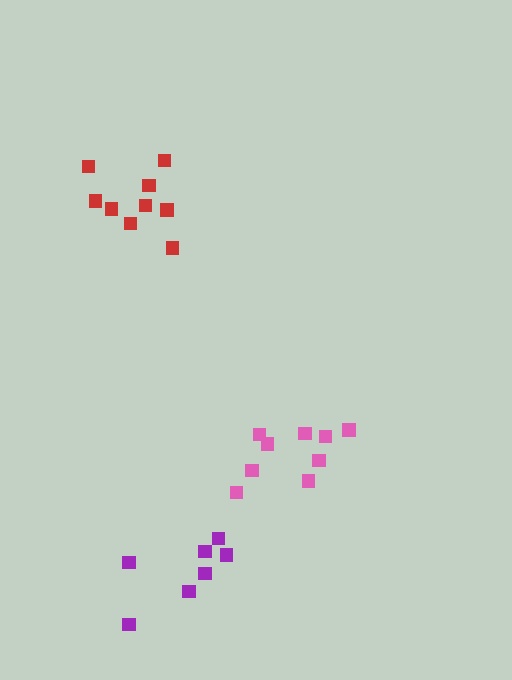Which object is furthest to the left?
The red cluster is leftmost.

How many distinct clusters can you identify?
There are 3 distinct clusters.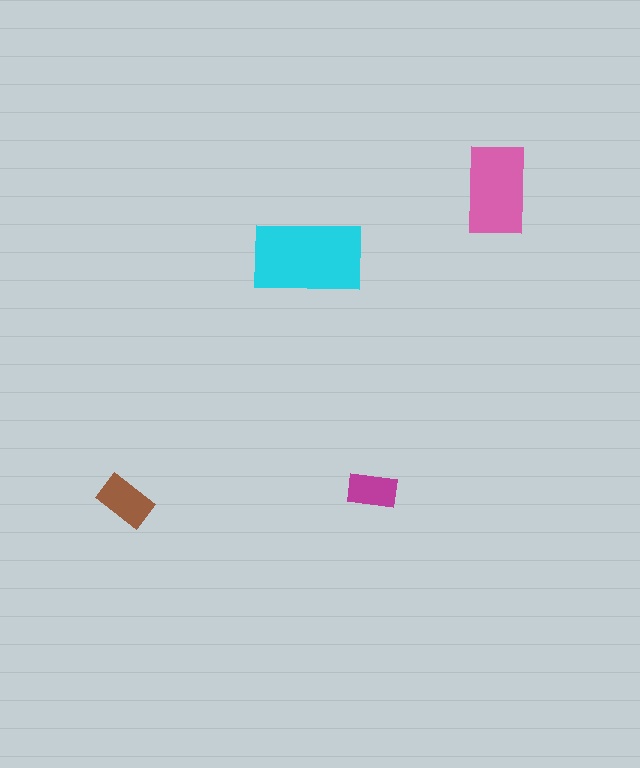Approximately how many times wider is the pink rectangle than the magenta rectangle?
About 2 times wider.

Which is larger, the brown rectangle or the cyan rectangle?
The cyan one.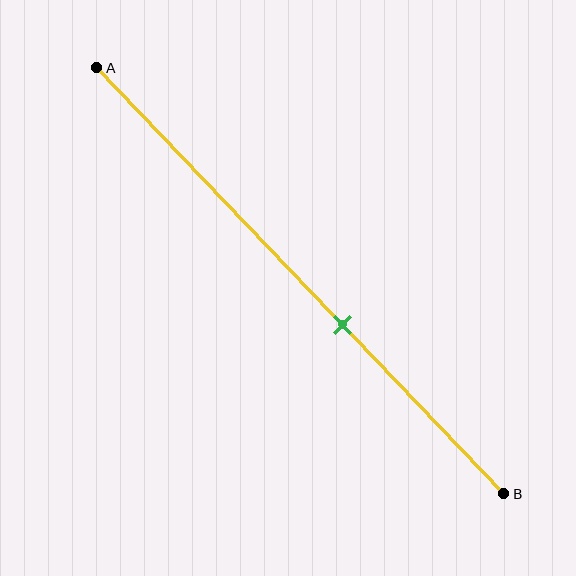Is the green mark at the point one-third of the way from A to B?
No, the mark is at about 60% from A, not at the 33% one-third point.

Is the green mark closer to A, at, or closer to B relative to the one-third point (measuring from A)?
The green mark is closer to point B than the one-third point of segment AB.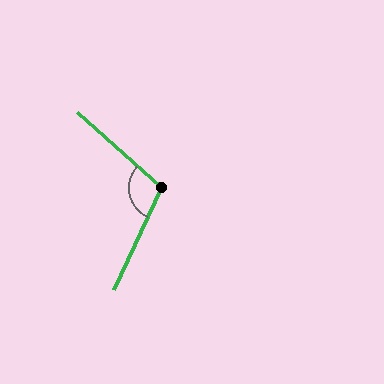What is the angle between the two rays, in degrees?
Approximately 107 degrees.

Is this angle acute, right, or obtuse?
It is obtuse.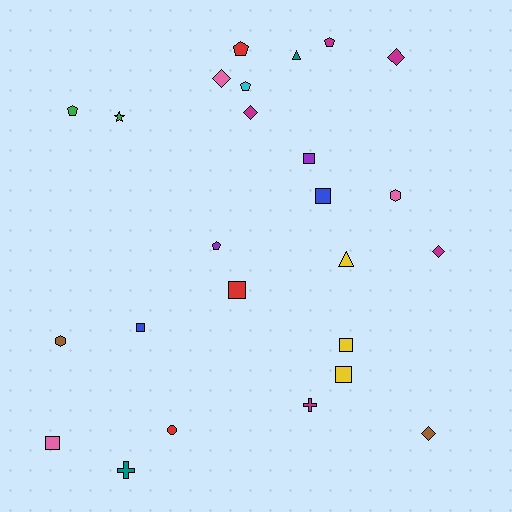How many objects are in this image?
There are 25 objects.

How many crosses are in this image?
There are 2 crosses.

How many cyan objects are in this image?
There is 1 cyan object.